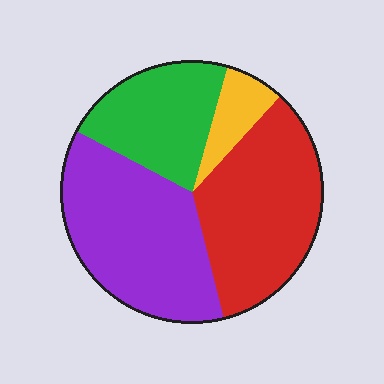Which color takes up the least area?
Yellow, at roughly 5%.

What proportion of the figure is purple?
Purple covers 37% of the figure.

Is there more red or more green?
Red.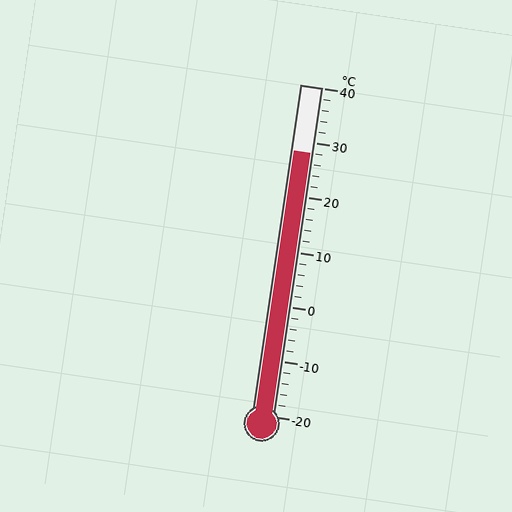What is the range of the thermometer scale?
The thermometer scale ranges from -20°C to 40°C.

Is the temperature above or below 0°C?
The temperature is above 0°C.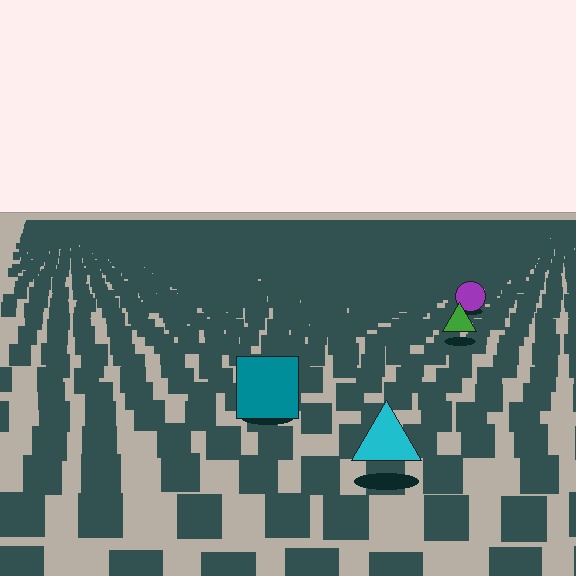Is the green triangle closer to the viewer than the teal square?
No. The teal square is closer — you can tell from the texture gradient: the ground texture is coarser near it.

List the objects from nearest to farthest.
From nearest to farthest: the cyan triangle, the teal square, the green triangle, the purple circle.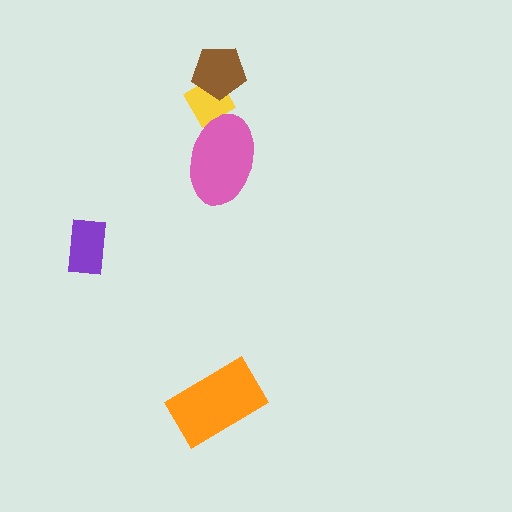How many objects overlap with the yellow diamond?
2 objects overlap with the yellow diamond.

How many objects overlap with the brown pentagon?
1 object overlaps with the brown pentagon.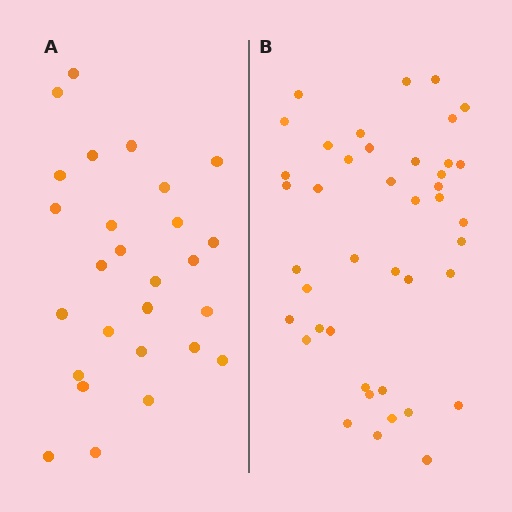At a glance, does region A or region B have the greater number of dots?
Region B (the right region) has more dots.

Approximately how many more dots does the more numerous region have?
Region B has approximately 15 more dots than region A.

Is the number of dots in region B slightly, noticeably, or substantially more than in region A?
Region B has substantially more. The ratio is roughly 1.6 to 1.